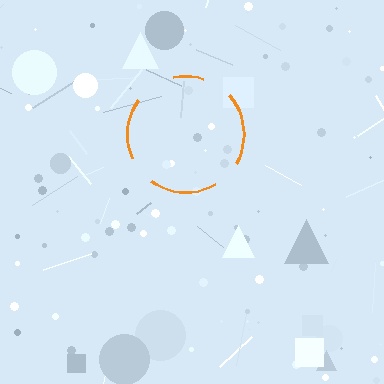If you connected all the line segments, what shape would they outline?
They would outline a circle.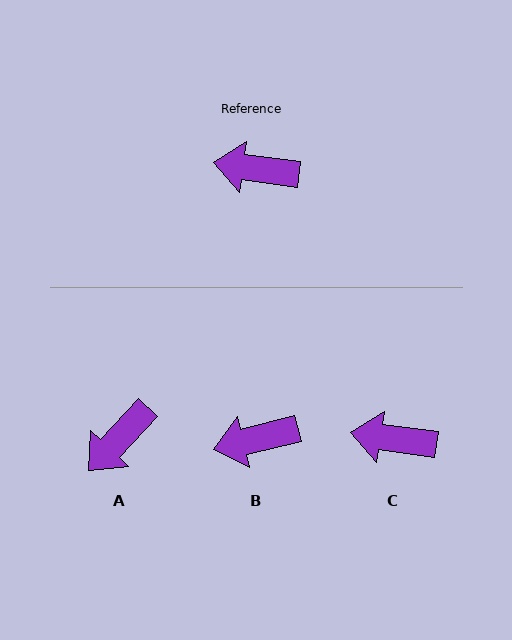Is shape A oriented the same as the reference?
No, it is off by about 55 degrees.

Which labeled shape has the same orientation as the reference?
C.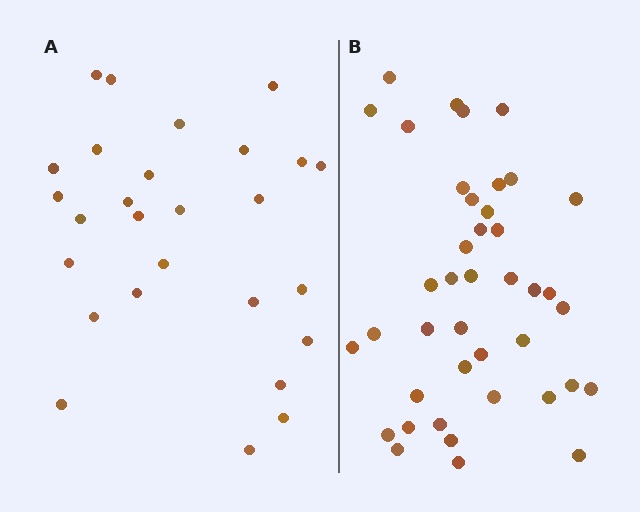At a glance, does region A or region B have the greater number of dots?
Region B (the right region) has more dots.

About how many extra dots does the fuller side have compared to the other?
Region B has approximately 15 more dots than region A.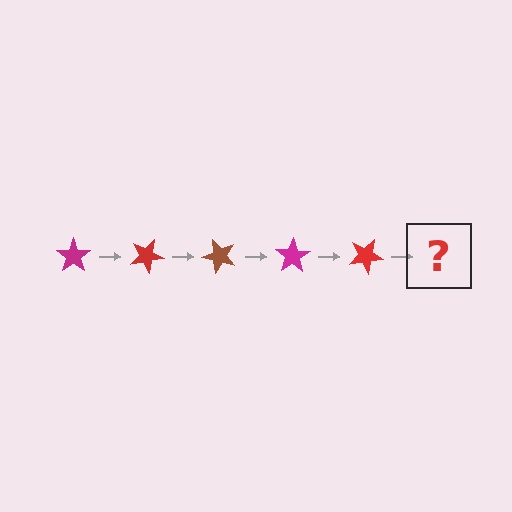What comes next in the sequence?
The next element should be a brown star, rotated 125 degrees from the start.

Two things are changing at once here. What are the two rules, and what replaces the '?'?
The two rules are that it rotates 25 degrees each step and the color cycles through magenta, red, and brown. The '?' should be a brown star, rotated 125 degrees from the start.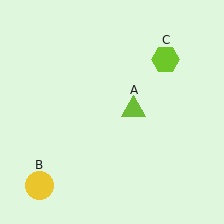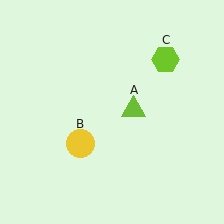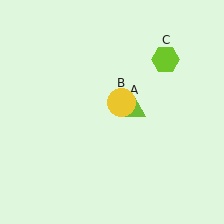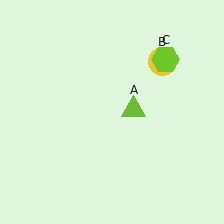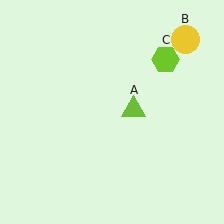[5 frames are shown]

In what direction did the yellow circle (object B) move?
The yellow circle (object B) moved up and to the right.